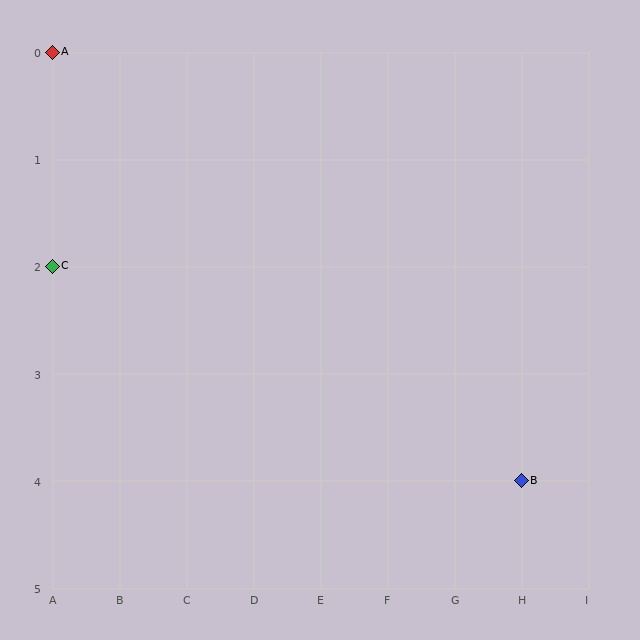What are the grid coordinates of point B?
Point B is at grid coordinates (H, 4).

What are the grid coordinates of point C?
Point C is at grid coordinates (A, 2).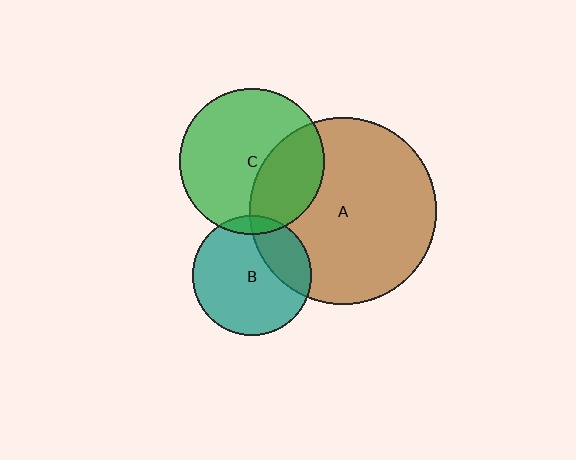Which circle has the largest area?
Circle A (brown).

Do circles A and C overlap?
Yes.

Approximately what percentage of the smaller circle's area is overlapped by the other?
Approximately 35%.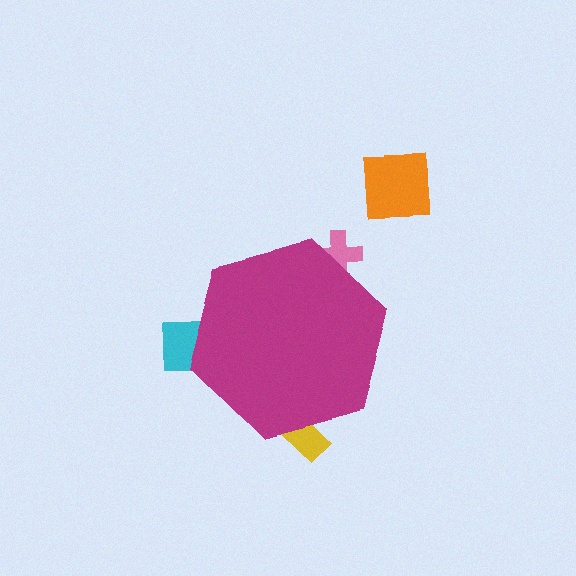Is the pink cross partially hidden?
Yes, the pink cross is partially hidden behind the magenta hexagon.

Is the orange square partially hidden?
No, the orange square is fully visible.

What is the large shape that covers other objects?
A magenta hexagon.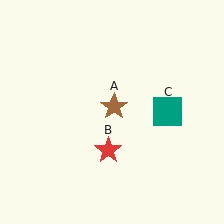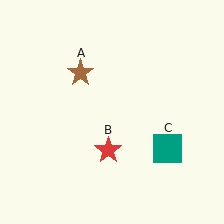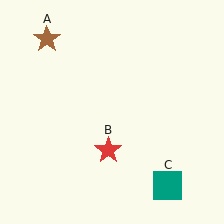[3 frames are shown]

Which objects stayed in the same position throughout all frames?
Red star (object B) remained stationary.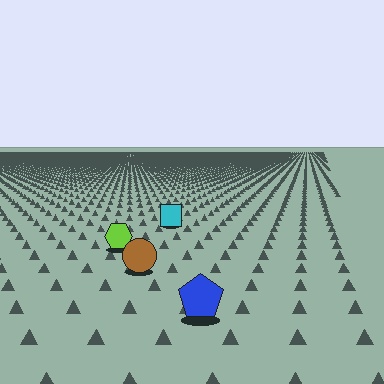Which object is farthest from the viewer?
The cyan square is farthest from the viewer. It appears smaller and the ground texture around it is denser.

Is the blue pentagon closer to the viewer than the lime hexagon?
Yes. The blue pentagon is closer — you can tell from the texture gradient: the ground texture is coarser near it.